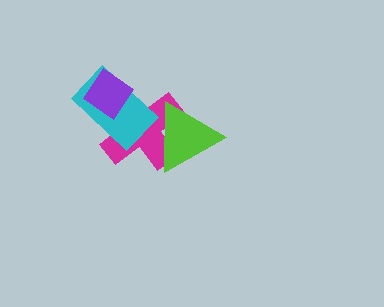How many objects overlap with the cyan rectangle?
2 objects overlap with the cyan rectangle.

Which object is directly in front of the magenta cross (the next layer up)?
The cyan rectangle is directly in front of the magenta cross.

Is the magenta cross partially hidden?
Yes, it is partially covered by another shape.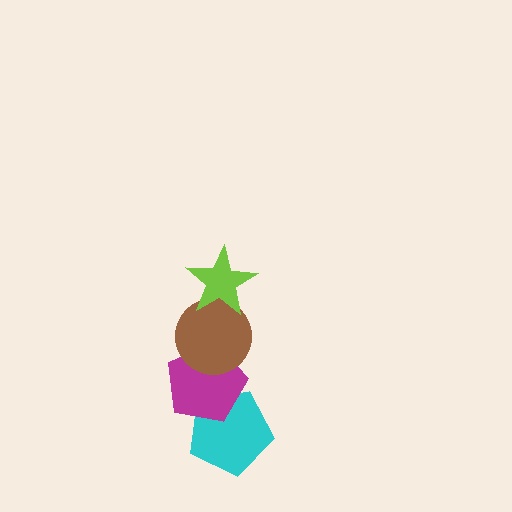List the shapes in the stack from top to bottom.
From top to bottom: the lime star, the brown circle, the magenta pentagon, the cyan pentagon.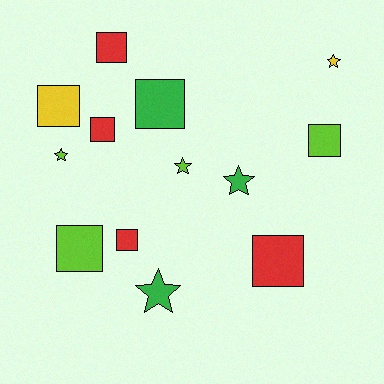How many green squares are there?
There is 1 green square.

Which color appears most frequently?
Red, with 4 objects.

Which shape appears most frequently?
Square, with 8 objects.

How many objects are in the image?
There are 13 objects.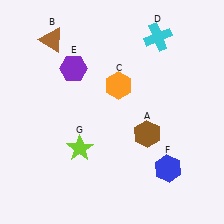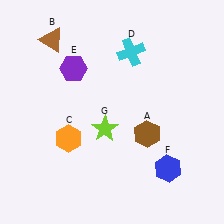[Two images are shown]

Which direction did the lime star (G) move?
The lime star (G) moved right.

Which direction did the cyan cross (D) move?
The cyan cross (D) moved left.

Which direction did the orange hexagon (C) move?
The orange hexagon (C) moved down.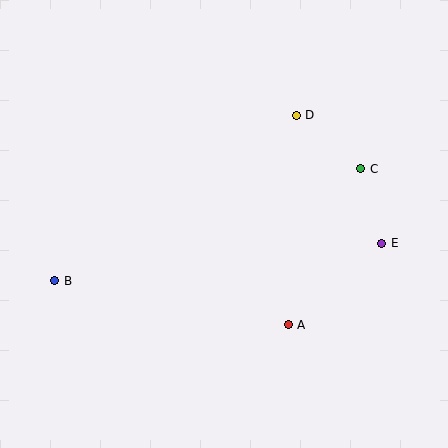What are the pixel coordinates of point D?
Point D is at (296, 115).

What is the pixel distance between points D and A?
The distance between D and A is 210 pixels.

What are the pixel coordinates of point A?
Point A is at (288, 325).